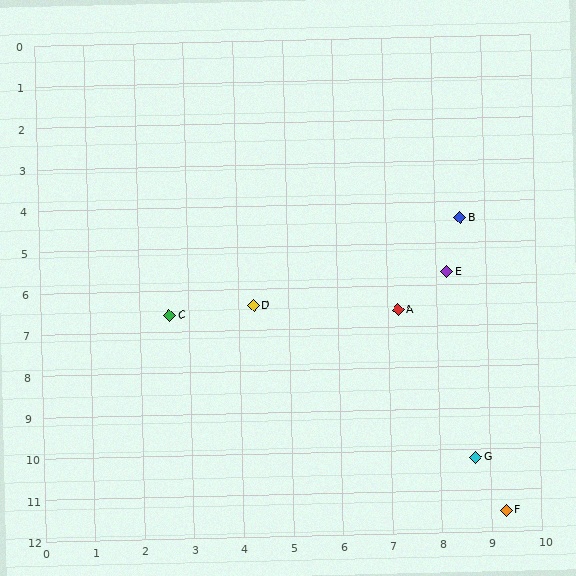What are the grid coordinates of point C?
Point C is at approximately (2.6, 6.6).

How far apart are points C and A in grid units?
Points C and A are about 4.6 grid units apart.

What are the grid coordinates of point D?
Point D is at approximately (4.3, 6.4).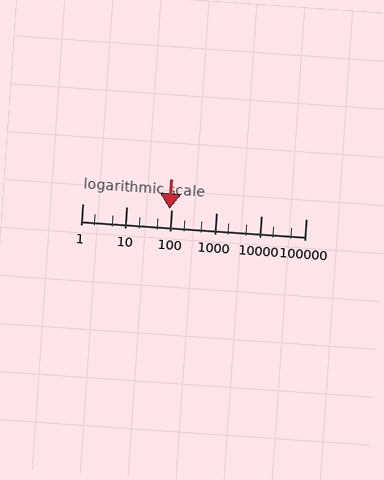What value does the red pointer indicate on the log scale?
The pointer indicates approximately 90.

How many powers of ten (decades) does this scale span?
The scale spans 5 decades, from 1 to 100000.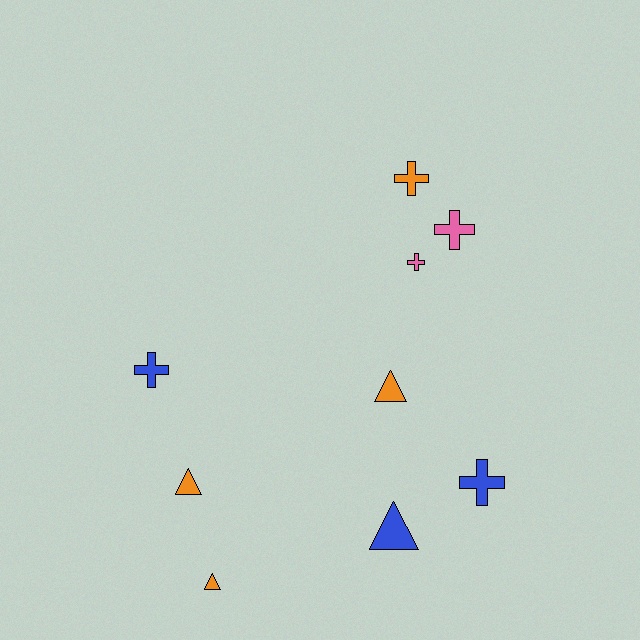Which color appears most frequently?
Orange, with 4 objects.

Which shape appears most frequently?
Cross, with 5 objects.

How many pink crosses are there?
There are 2 pink crosses.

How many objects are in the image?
There are 9 objects.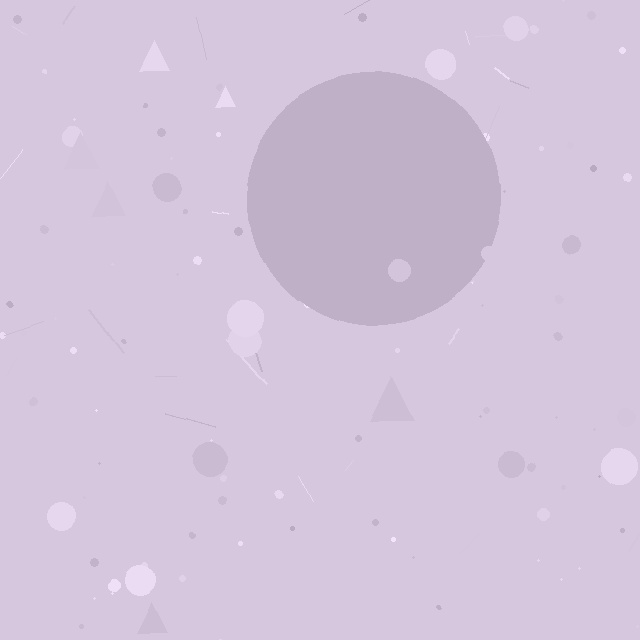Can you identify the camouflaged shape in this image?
The camouflaged shape is a circle.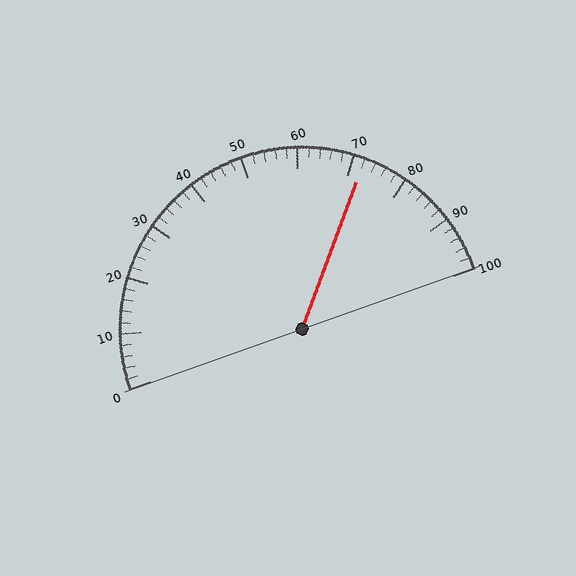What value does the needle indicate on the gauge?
The needle indicates approximately 72.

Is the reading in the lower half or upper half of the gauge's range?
The reading is in the upper half of the range (0 to 100).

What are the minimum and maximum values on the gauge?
The gauge ranges from 0 to 100.